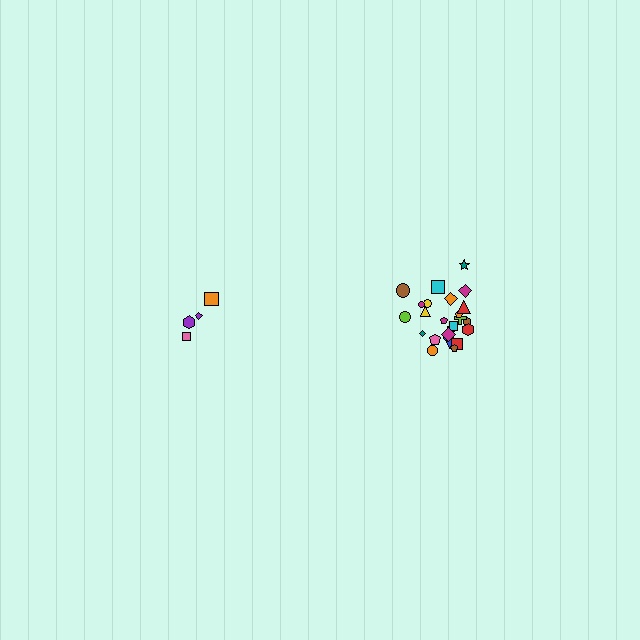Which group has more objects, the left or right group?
The right group.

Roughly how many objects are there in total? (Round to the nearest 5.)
Roughly 30 objects in total.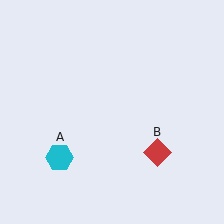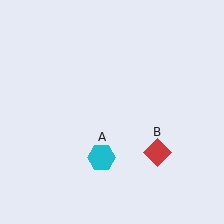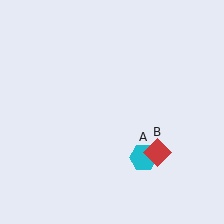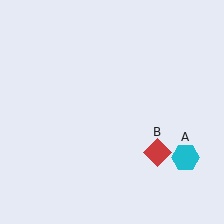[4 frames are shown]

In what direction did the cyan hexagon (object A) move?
The cyan hexagon (object A) moved right.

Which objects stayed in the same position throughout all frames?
Red diamond (object B) remained stationary.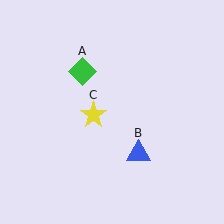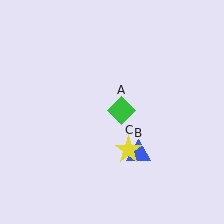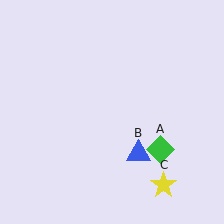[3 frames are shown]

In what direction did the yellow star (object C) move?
The yellow star (object C) moved down and to the right.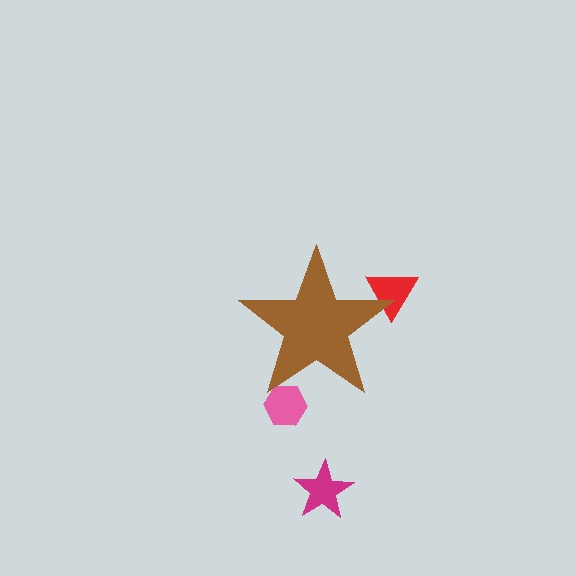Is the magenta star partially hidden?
No, the magenta star is fully visible.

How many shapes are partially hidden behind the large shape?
2 shapes are partially hidden.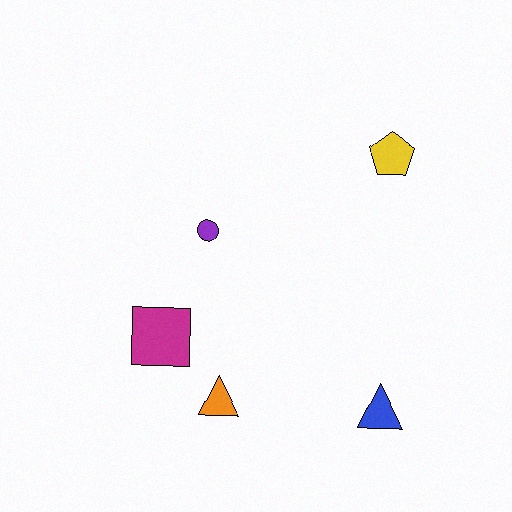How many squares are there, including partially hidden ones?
There is 1 square.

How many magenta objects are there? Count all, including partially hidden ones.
There is 1 magenta object.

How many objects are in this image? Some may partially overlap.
There are 5 objects.